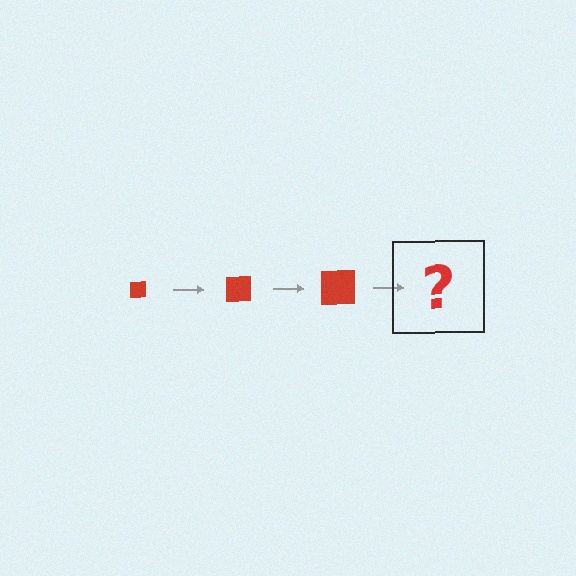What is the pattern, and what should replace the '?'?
The pattern is that the square gets progressively larger each step. The '?' should be a red square, larger than the previous one.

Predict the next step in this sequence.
The next step is a red square, larger than the previous one.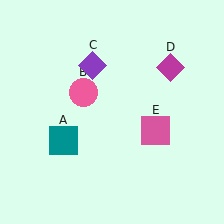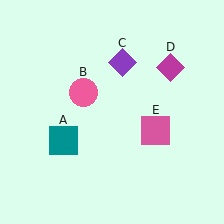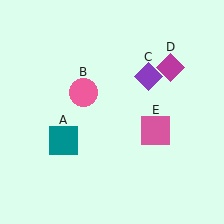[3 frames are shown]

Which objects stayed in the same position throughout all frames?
Teal square (object A) and pink circle (object B) and magenta diamond (object D) and pink square (object E) remained stationary.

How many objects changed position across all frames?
1 object changed position: purple diamond (object C).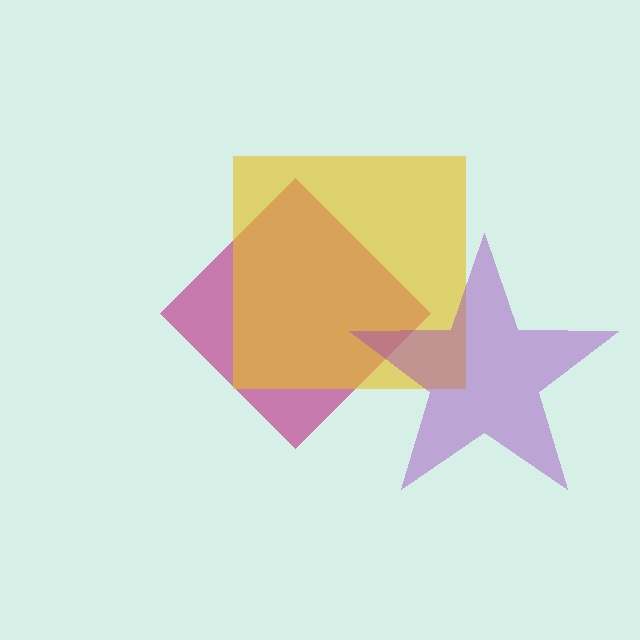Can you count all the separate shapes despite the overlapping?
Yes, there are 3 separate shapes.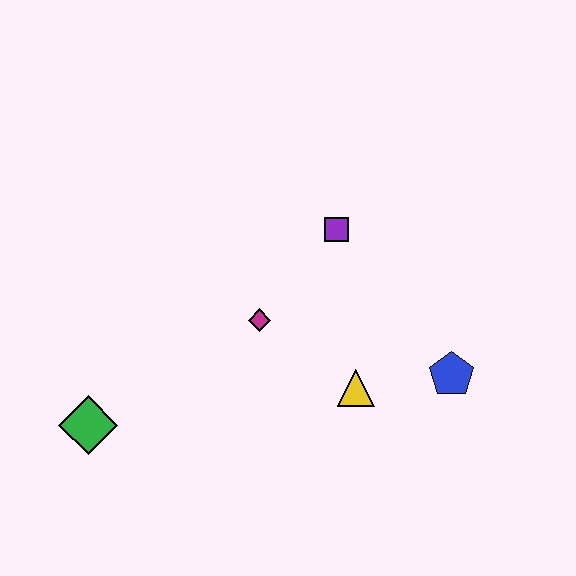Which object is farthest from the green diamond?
The blue pentagon is farthest from the green diamond.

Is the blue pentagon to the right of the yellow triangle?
Yes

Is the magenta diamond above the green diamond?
Yes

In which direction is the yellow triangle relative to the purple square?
The yellow triangle is below the purple square.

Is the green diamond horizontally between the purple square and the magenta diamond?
No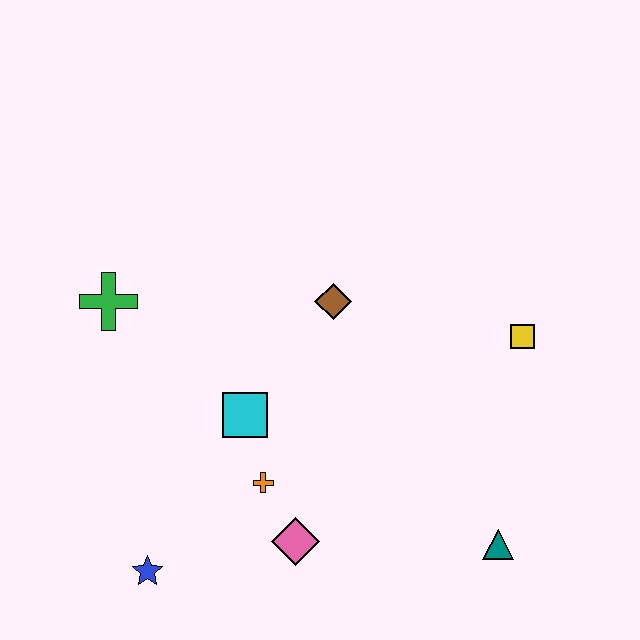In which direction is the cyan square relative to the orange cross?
The cyan square is above the orange cross.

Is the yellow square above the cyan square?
Yes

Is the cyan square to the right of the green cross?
Yes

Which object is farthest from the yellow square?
The blue star is farthest from the yellow square.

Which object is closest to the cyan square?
The orange cross is closest to the cyan square.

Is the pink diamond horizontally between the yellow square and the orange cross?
Yes